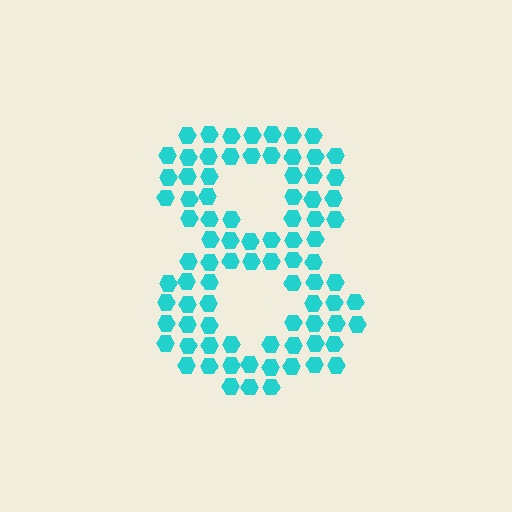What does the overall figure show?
The overall figure shows the digit 8.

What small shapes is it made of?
It is made of small hexagons.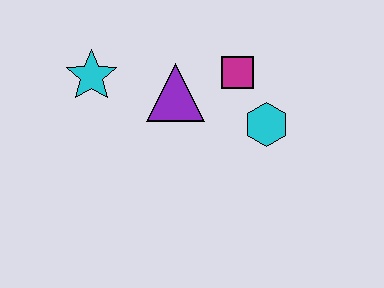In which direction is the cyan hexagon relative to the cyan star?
The cyan hexagon is to the right of the cyan star.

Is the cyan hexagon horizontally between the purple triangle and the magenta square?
No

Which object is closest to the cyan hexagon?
The magenta square is closest to the cyan hexagon.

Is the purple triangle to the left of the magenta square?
Yes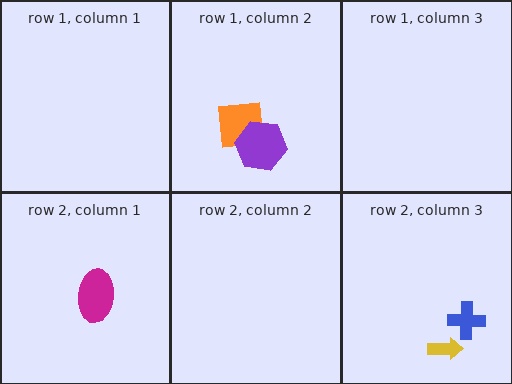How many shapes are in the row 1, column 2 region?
2.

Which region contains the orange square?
The row 1, column 2 region.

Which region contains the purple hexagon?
The row 1, column 2 region.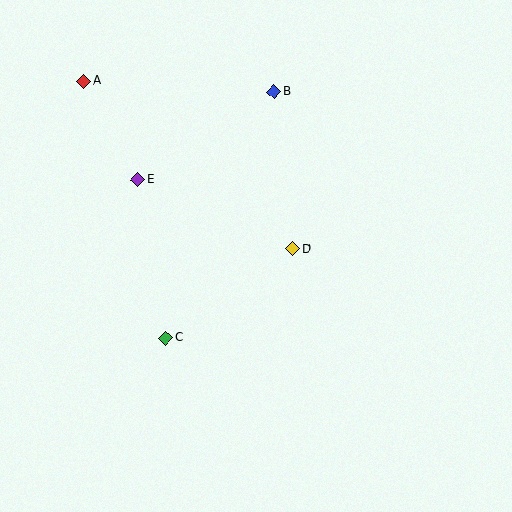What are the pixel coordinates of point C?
Point C is at (166, 338).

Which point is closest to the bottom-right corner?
Point D is closest to the bottom-right corner.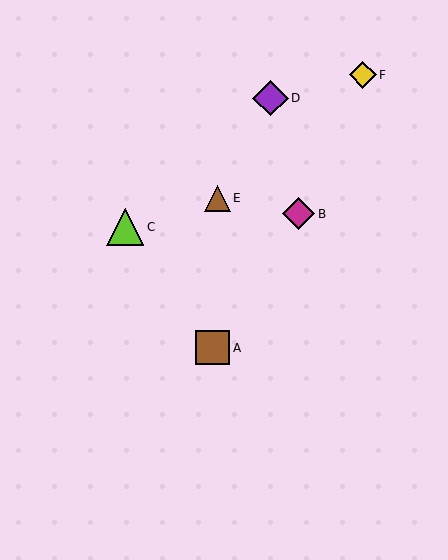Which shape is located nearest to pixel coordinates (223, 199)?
The brown triangle (labeled E) at (217, 198) is nearest to that location.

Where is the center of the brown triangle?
The center of the brown triangle is at (217, 198).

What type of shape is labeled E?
Shape E is a brown triangle.